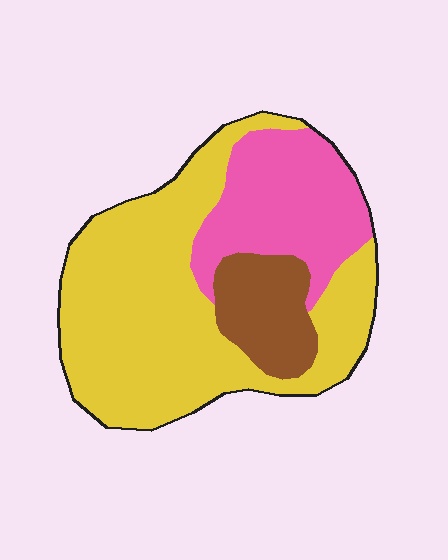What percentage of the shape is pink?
Pink covers 26% of the shape.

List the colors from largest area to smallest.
From largest to smallest: yellow, pink, brown.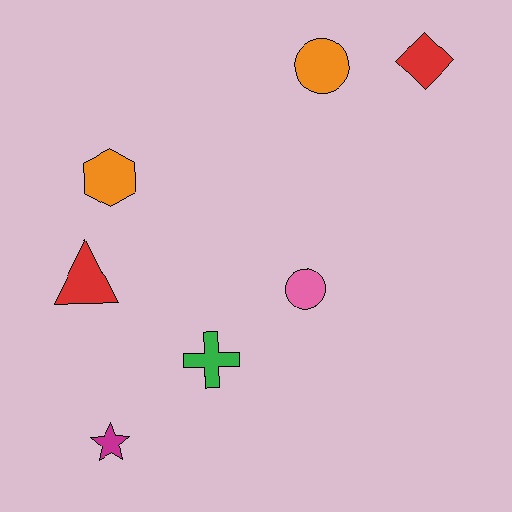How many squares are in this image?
There are no squares.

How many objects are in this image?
There are 7 objects.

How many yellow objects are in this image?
There are no yellow objects.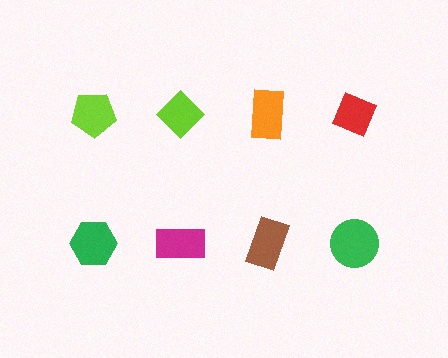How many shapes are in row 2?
4 shapes.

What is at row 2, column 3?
A brown rectangle.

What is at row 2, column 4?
A green circle.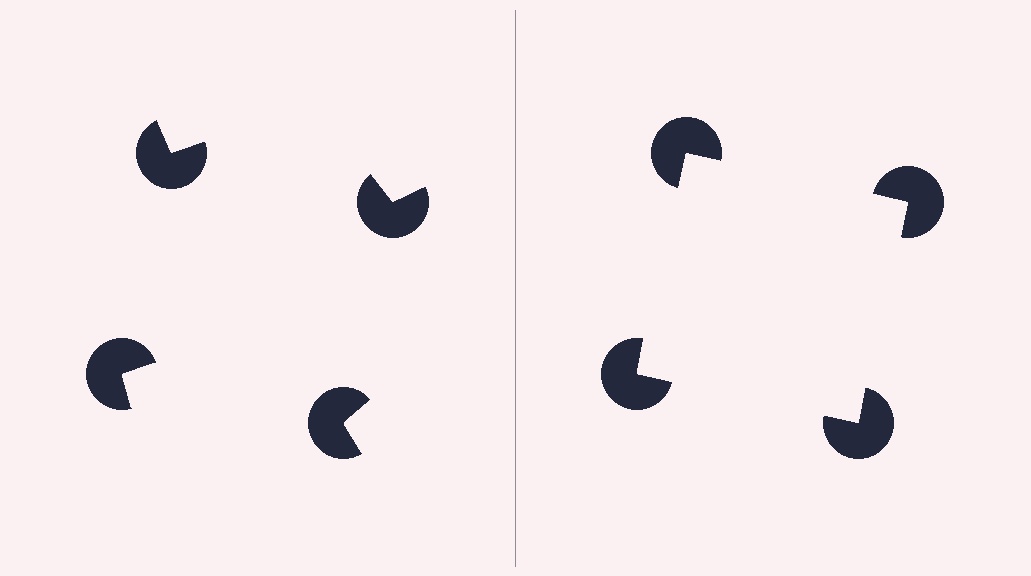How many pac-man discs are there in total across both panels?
8 — 4 on each side.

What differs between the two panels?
The pac-man discs are positioned identically on both sides; only the wedge orientations differ. On the right they align to a square; on the left they are misaligned.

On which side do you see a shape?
An illusory square appears on the right side. On the left side the wedge cuts are rotated, so no coherent shape forms.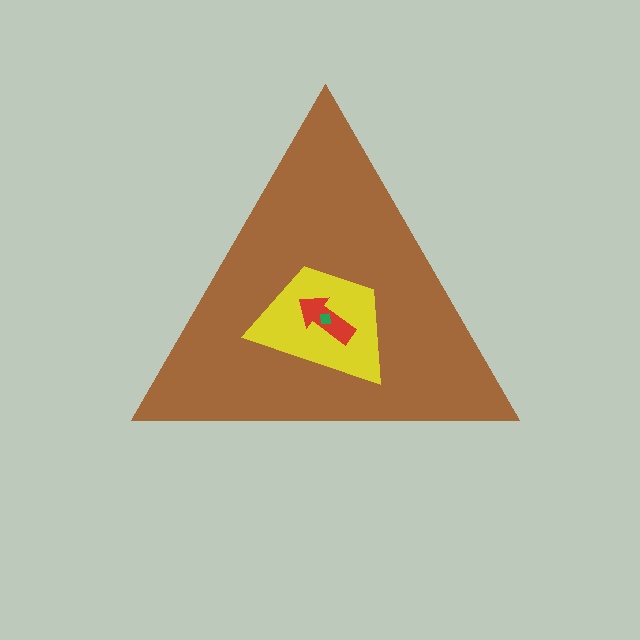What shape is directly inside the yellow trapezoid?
The red arrow.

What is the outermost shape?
The brown triangle.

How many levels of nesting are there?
4.